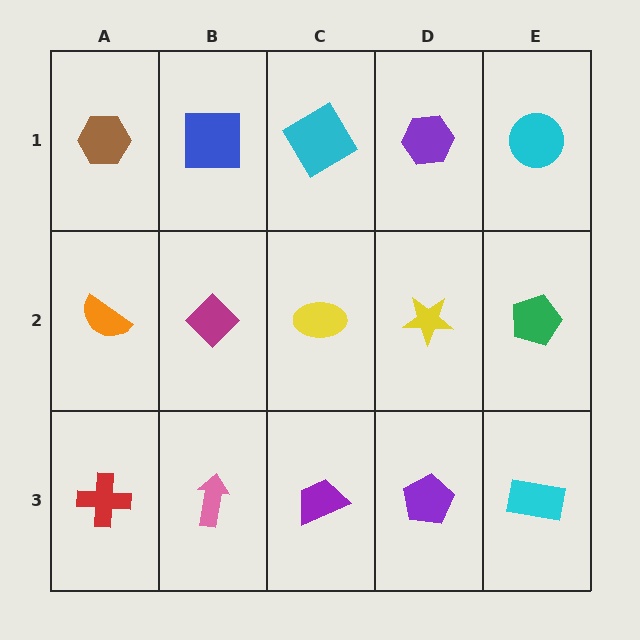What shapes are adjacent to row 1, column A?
An orange semicircle (row 2, column A), a blue square (row 1, column B).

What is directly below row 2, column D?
A purple pentagon.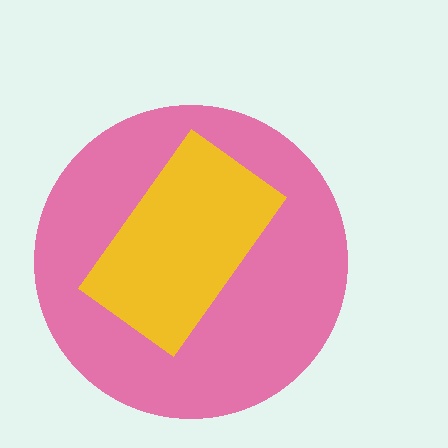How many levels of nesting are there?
2.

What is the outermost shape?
The pink circle.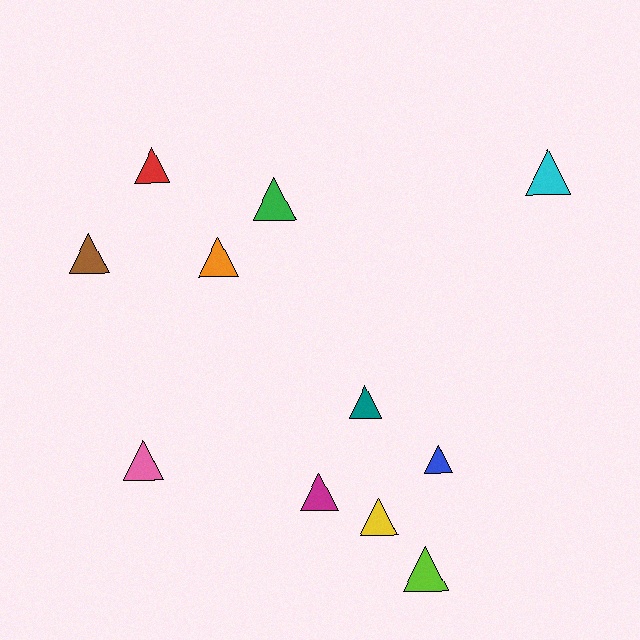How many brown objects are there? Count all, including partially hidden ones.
There is 1 brown object.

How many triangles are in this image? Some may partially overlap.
There are 11 triangles.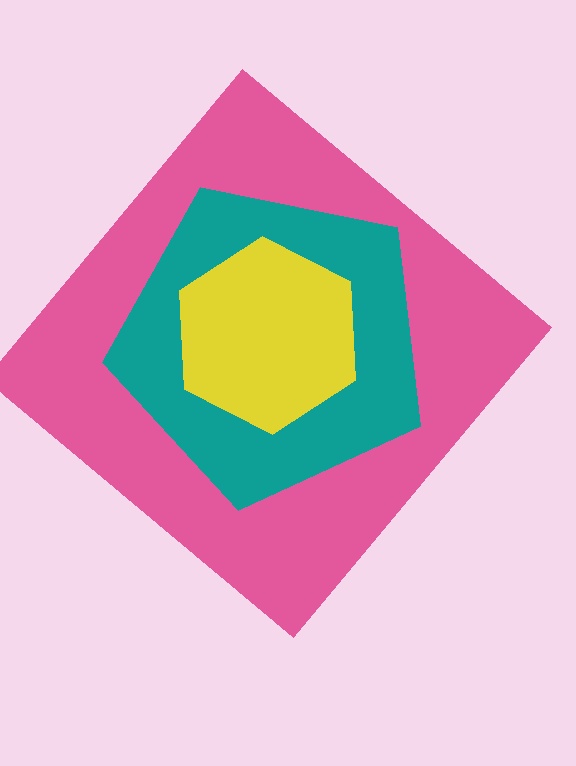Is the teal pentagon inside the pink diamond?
Yes.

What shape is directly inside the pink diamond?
The teal pentagon.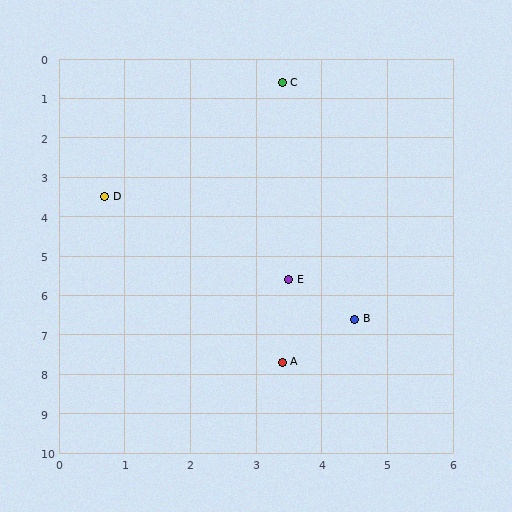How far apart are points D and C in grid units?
Points D and C are about 4.0 grid units apart.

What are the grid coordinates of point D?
Point D is at approximately (0.7, 3.5).